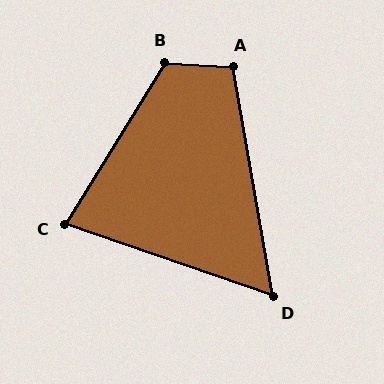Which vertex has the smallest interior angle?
D, at approximately 61 degrees.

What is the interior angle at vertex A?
Approximately 103 degrees (obtuse).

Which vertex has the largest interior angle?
B, at approximately 119 degrees.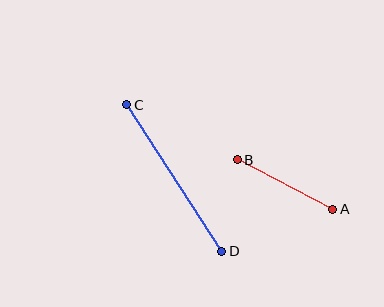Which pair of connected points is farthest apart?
Points C and D are farthest apart.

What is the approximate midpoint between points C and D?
The midpoint is at approximately (174, 178) pixels.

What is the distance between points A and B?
The distance is approximately 108 pixels.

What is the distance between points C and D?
The distance is approximately 175 pixels.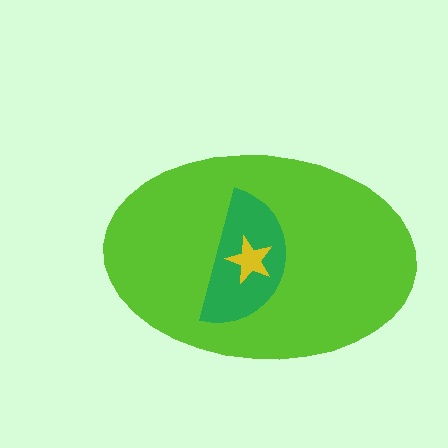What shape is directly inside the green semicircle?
The yellow star.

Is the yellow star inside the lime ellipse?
Yes.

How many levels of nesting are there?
3.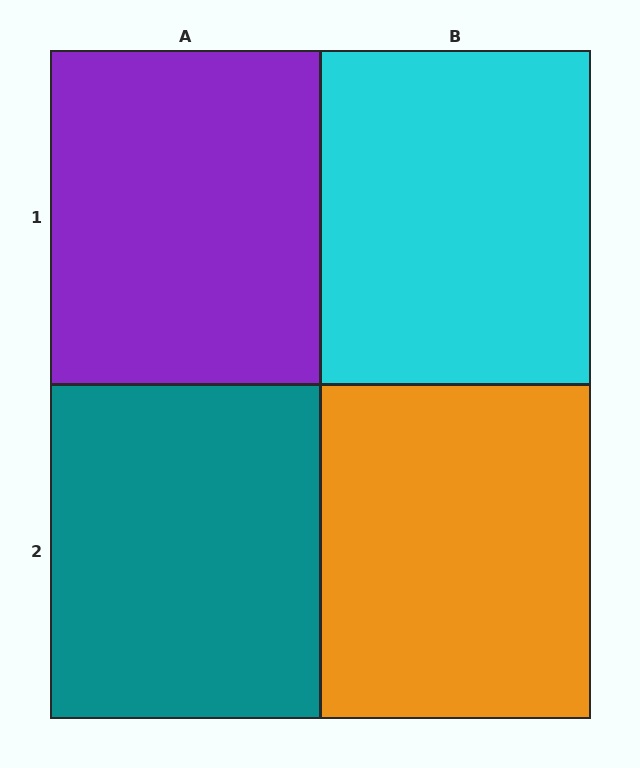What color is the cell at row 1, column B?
Cyan.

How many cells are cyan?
1 cell is cyan.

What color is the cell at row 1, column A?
Purple.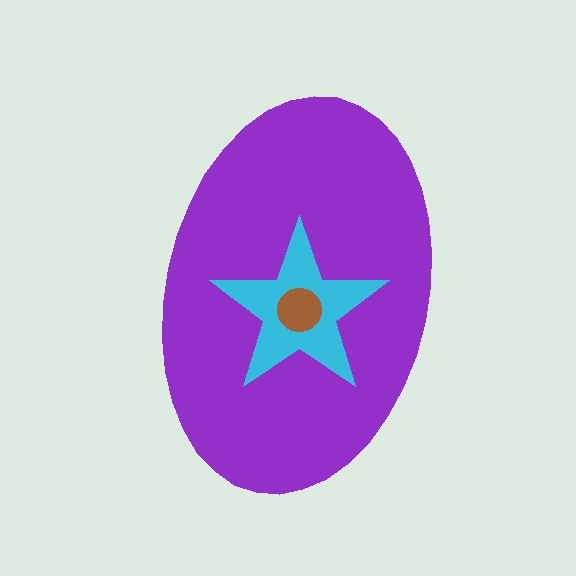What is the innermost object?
The brown circle.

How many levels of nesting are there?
3.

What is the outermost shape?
The purple ellipse.